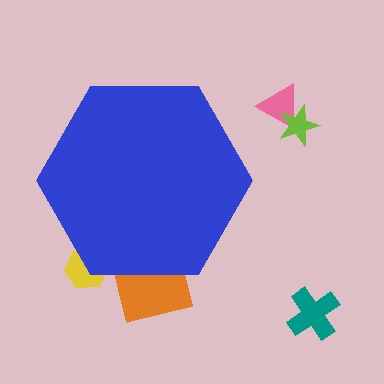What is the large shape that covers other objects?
A blue hexagon.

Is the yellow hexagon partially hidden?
Yes, the yellow hexagon is partially hidden behind the blue hexagon.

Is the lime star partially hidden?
No, the lime star is fully visible.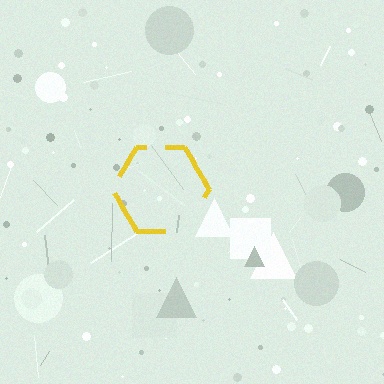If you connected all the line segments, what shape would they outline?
They would outline a hexagon.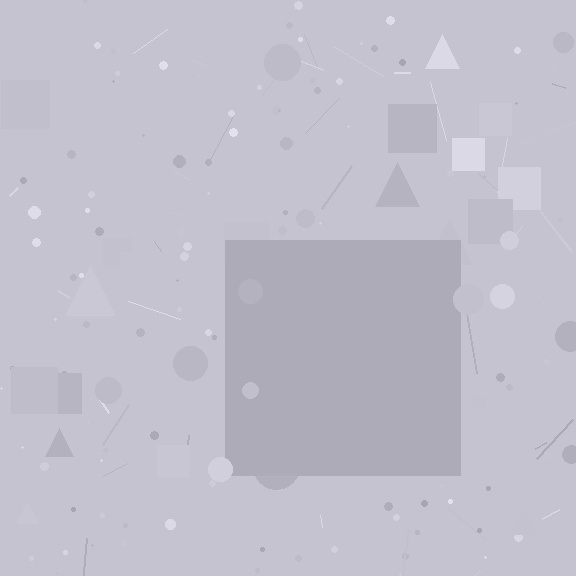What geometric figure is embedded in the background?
A square is embedded in the background.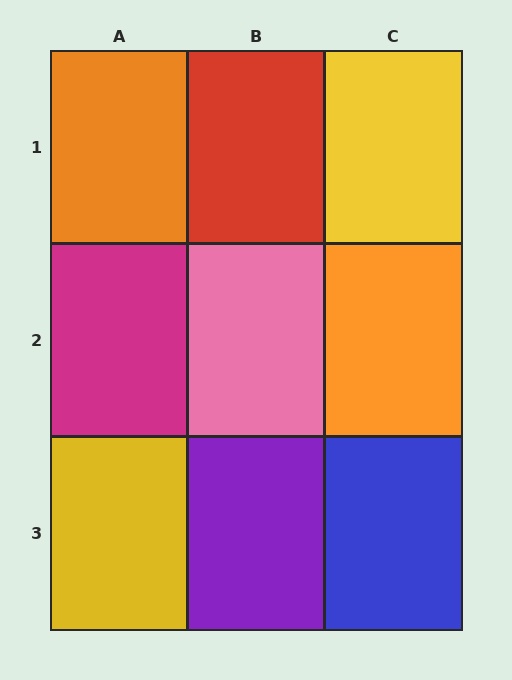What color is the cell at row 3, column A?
Yellow.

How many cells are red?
1 cell is red.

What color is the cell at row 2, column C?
Orange.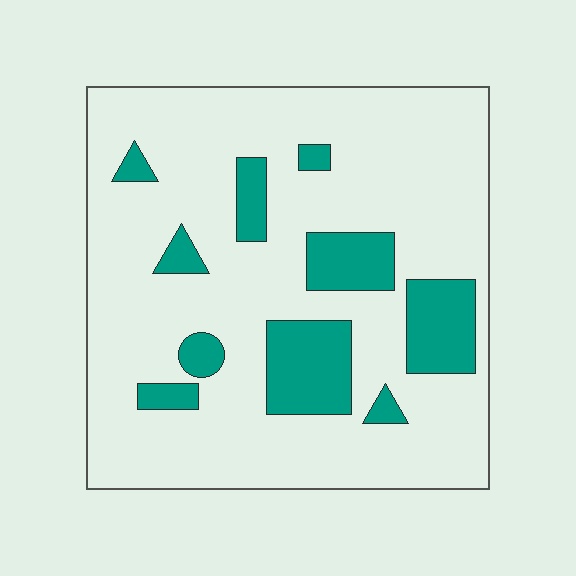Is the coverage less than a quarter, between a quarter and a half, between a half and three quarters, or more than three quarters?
Less than a quarter.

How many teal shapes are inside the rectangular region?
10.